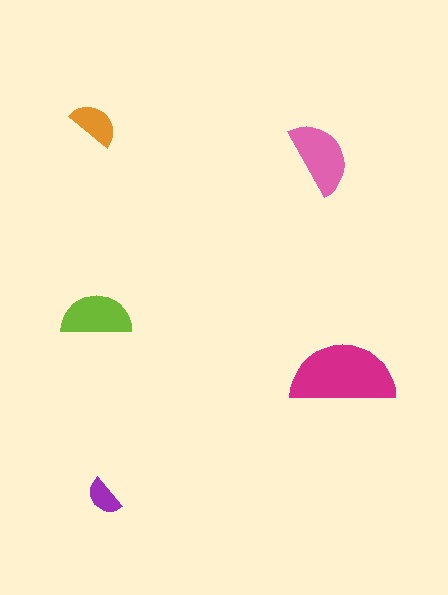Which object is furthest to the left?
The orange semicircle is leftmost.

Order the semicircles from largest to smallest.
the magenta one, the pink one, the lime one, the orange one, the purple one.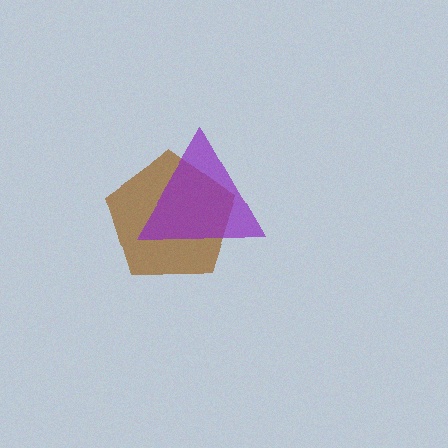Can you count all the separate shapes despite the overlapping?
Yes, there are 2 separate shapes.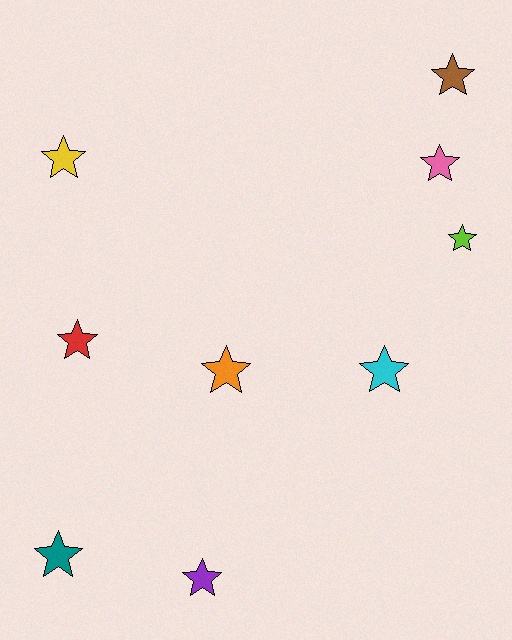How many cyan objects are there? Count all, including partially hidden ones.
There is 1 cyan object.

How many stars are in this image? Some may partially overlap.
There are 9 stars.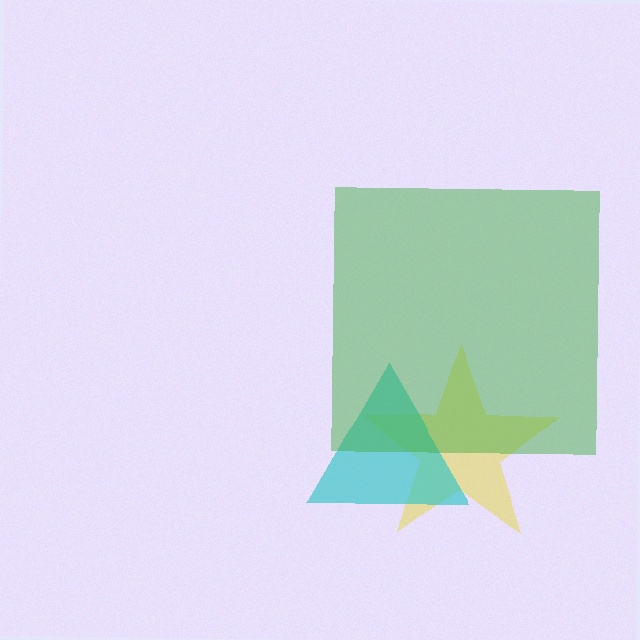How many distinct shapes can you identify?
There are 3 distinct shapes: a yellow star, a cyan triangle, a green square.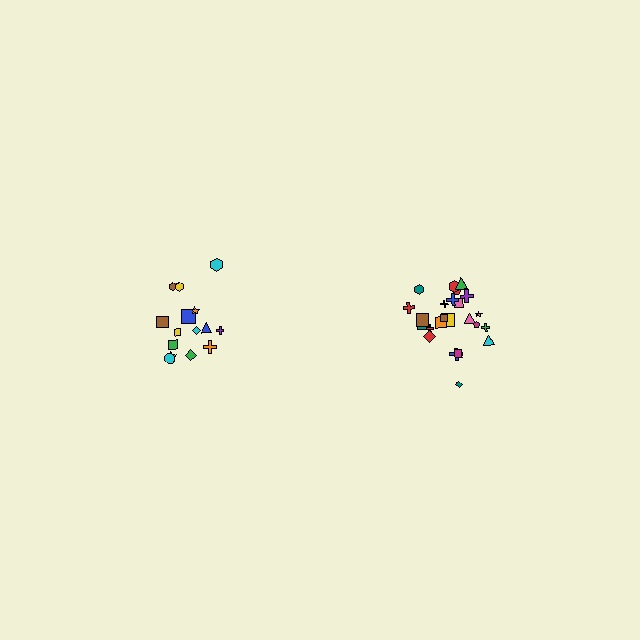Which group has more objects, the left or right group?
The right group.